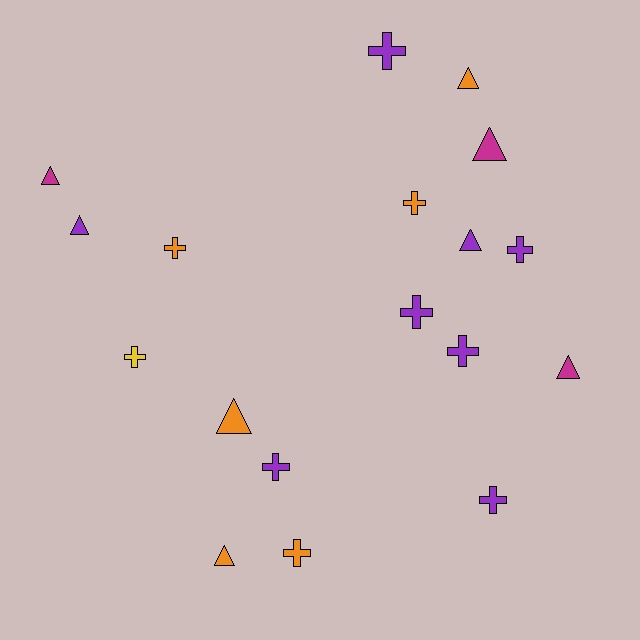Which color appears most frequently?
Purple, with 8 objects.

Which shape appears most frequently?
Cross, with 10 objects.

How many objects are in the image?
There are 18 objects.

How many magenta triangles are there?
There are 3 magenta triangles.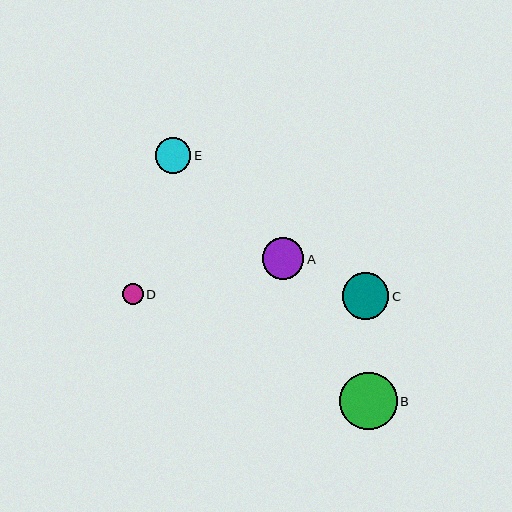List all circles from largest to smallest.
From largest to smallest: B, C, A, E, D.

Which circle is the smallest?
Circle D is the smallest with a size of approximately 21 pixels.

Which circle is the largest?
Circle B is the largest with a size of approximately 57 pixels.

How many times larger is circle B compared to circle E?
Circle B is approximately 1.6 times the size of circle E.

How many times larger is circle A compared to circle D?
Circle A is approximately 2.0 times the size of circle D.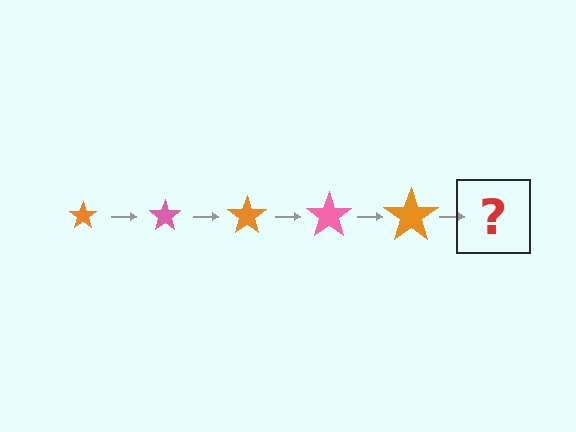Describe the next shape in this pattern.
It should be a pink star, larger than the previous one.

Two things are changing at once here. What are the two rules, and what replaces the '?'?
The two rules are that the star grows larger each step and the color cycles through orange and pink. The '?' should be a pink star, larger than the previous one.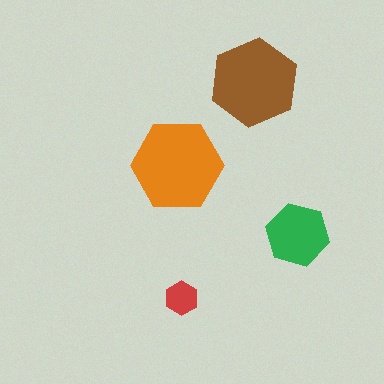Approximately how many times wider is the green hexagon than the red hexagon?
About 2 times wider.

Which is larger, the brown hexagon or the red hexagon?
The brown one.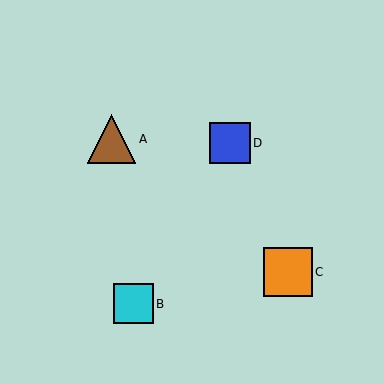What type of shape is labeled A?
Shape A is a brown triangle.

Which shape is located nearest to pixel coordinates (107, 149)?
The brown triangle (labeled A) at (112, 139) is nearest to that location.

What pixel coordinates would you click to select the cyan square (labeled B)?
Click at (134, 304) to select the cyan square B.